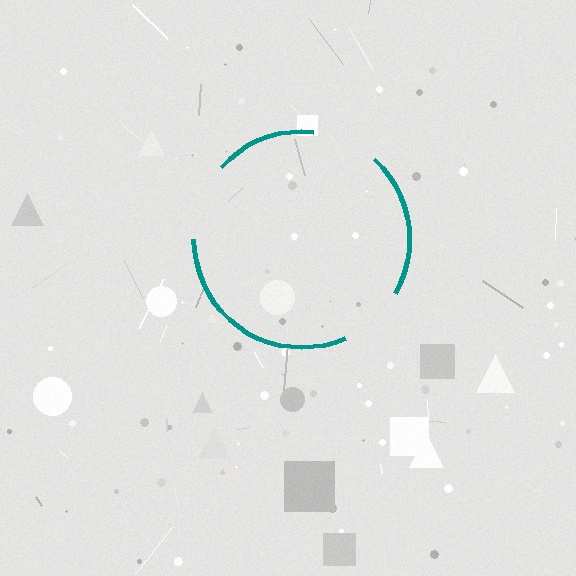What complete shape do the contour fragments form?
The contour fragments form a circle.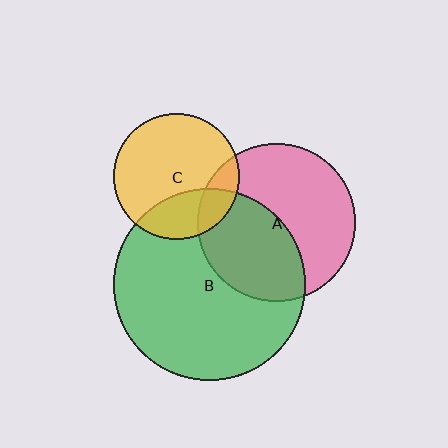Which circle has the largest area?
Circle B (green).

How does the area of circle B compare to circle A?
Approximately 1.5 times.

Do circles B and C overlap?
Yes.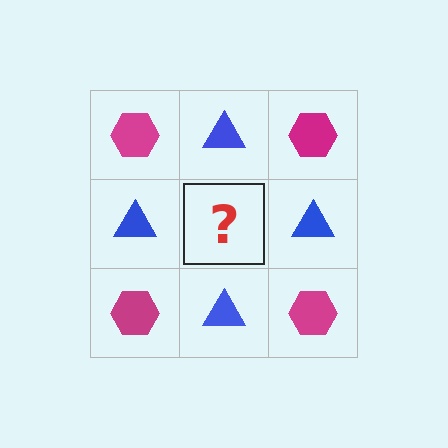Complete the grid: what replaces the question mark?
The question mark should be replaced with a magenta hexagon.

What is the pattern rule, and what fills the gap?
The rule is that it alternates magenta hexagon and blue triangle in a checkerboard pattern. The gap should be filled with a magenta hexagon.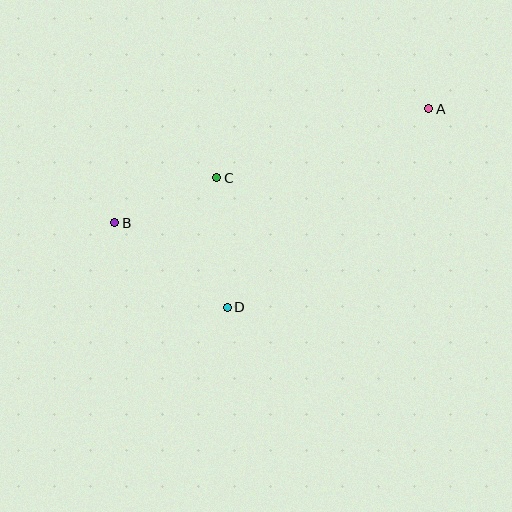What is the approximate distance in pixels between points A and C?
The distance between A and C is approximately 223 pixels.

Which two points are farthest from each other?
Points A and B are farthest from each other.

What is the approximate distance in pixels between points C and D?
The distance between C and D is approximately 130 pixels.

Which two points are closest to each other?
Points B and C are closest to each other.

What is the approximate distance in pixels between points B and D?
The distance between B and D is approximately 141 pixels.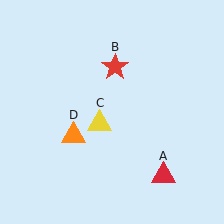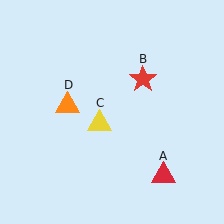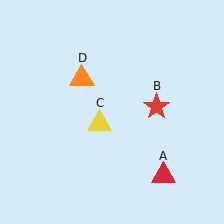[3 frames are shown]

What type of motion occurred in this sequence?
The red star (object B), orange triangle (object D) rotated clockwise around the center of the scene.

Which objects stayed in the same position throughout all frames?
Red triangle (object A) and yellow triangle (object C) remained stationary.